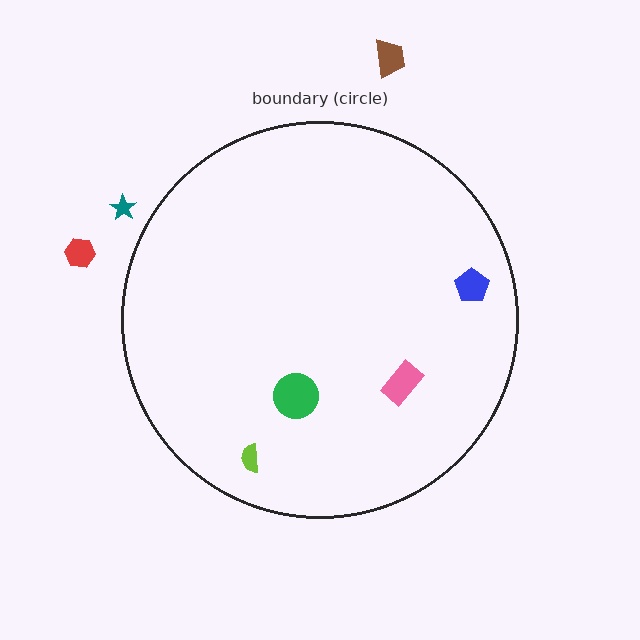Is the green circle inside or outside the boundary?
Inside.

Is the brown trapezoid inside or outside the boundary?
Outside.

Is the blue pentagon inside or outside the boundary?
Inside.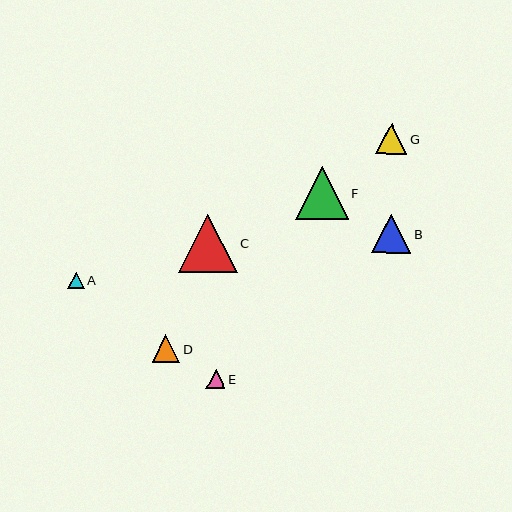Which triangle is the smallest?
Triangle A is the smallest with a size of approximately 17 pixels.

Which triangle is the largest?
Triangle C is the largest with a size of approximately 58 pixels.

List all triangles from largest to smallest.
From largest to smallest: C, F, B, G, D, E, A.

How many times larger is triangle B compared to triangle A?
Triangle B is approximately 2.3 times the size of triangle A.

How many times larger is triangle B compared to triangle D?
Triangle B is approximately 1.4 times the size of triangle D.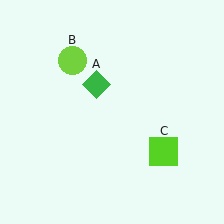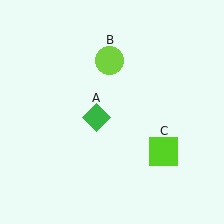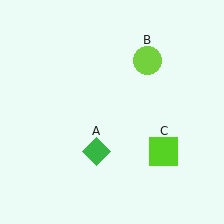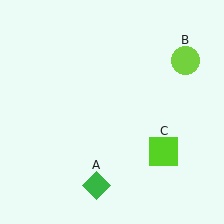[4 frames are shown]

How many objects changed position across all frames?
2 objects changed position: green diamond (object A), lime circle (object B).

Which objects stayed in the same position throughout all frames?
Lime square (object C) remained stationary.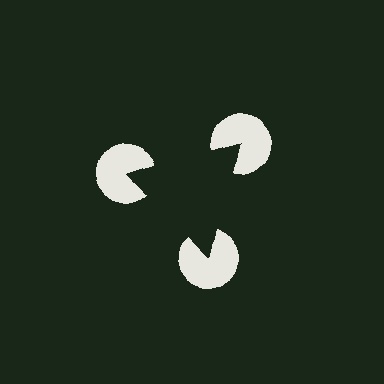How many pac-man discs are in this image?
There are 3 — one at each vertex of the illusory triangle.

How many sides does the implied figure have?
3 sides.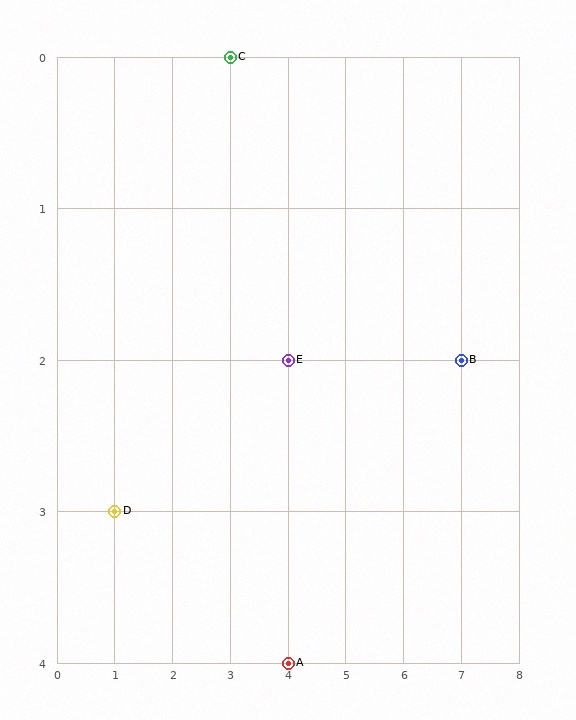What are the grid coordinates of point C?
Point C is at grid coordinates (3, 0).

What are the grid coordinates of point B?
Point B is at grid coordinates (7, 2).